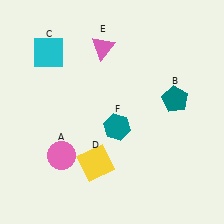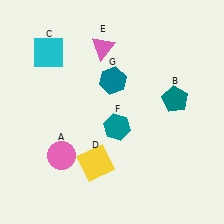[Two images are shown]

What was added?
A teal hexagon (G) was added in Image 2.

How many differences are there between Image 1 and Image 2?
There is 1 difference between the two images.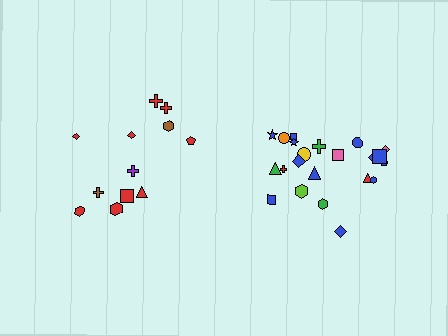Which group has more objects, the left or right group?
The right group.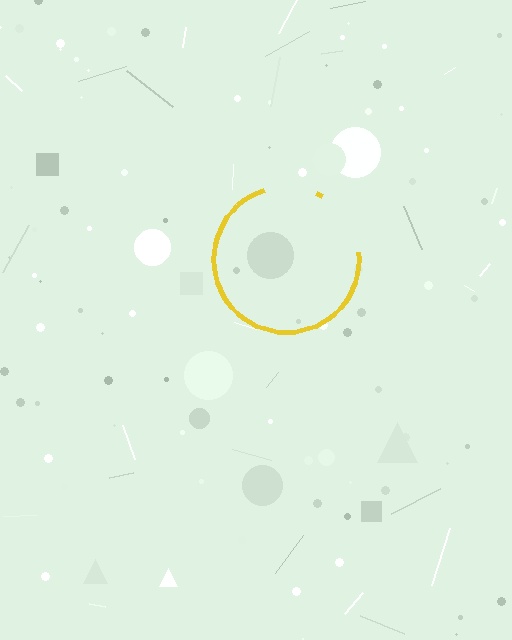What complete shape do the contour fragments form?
The contour fragments form a circle.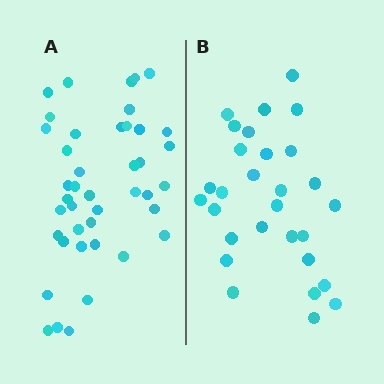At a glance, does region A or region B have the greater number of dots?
Region A (the left region) has more dots.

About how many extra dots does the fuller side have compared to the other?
Region A has approximately 15 more dots than region B.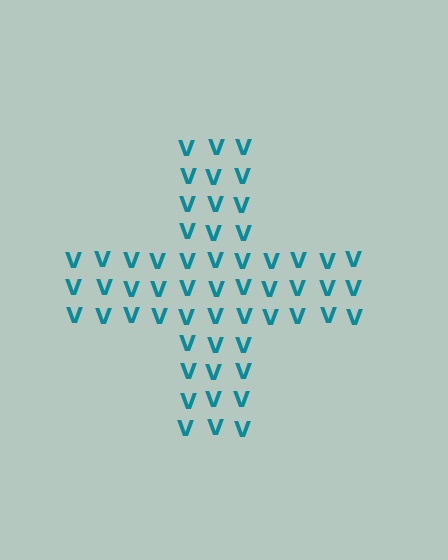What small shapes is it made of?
It is made of small letter V's.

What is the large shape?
The large shape is a cross.